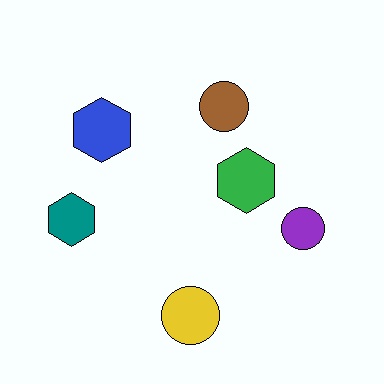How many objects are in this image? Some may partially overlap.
There are 6 objects.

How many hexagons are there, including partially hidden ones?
There are 3 hexagons.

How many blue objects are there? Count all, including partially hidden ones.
There is 1 blue object.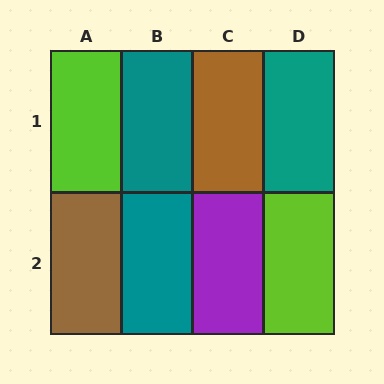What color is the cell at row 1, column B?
Teal.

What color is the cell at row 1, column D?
Teal.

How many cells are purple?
1 cell is purple.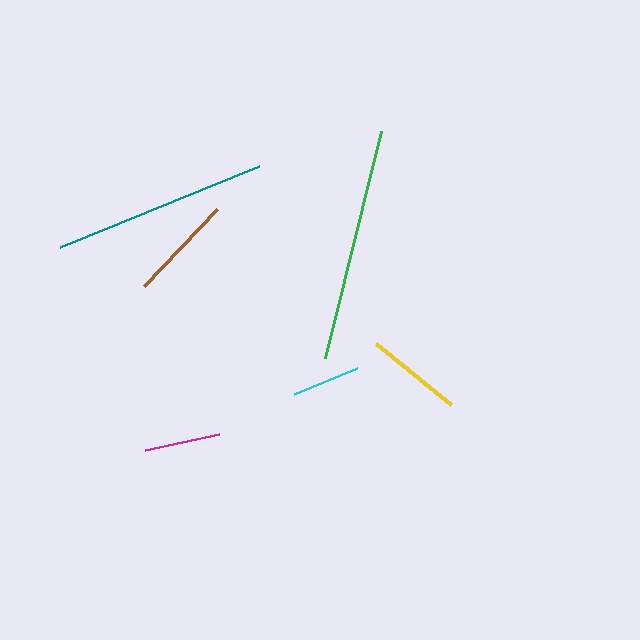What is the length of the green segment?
The green segment is approximately 234 pixels long.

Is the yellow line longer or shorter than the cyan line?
The yellow line is longer than the cyan line.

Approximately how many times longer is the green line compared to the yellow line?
The green line is approximately 2.4 times the length of the yellow line.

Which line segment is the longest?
The green line is the longest at approximately 234 pixels.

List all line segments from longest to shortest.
From longest to shortest: green, teal, brown, yellow, magenta, cyan.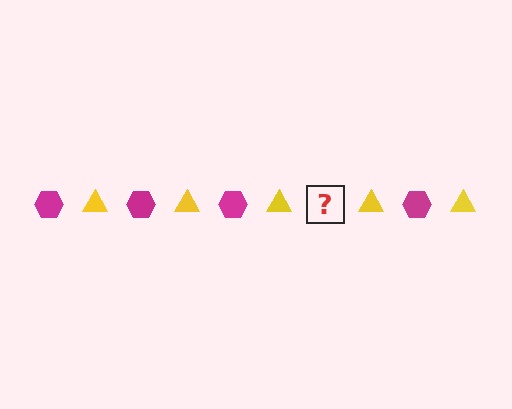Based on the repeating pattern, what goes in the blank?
The blank should be a magenta hexagon.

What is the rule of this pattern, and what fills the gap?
The rule is that the pattern alternates between magenta hexagon and yellow triangle. The gap should be filled with a magenta hexagon.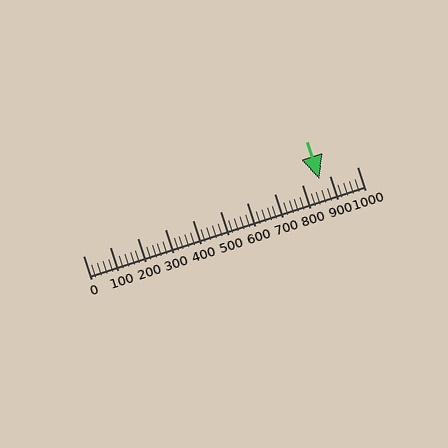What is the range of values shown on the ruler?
The ruler shows values from 0 to 1000.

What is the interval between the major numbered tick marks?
The major tick marks are spaced 100 units apart.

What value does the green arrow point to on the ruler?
The green arrow points to approximately 862.